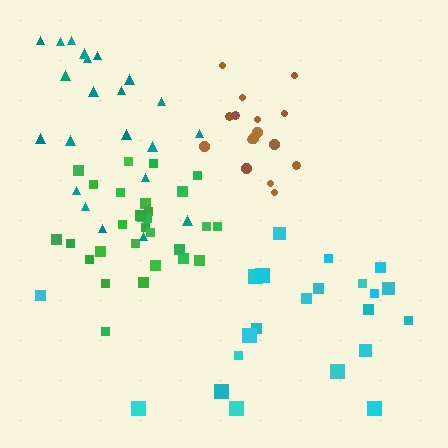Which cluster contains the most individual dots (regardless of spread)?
Green (29).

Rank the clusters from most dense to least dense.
green, brown, teal, cyan.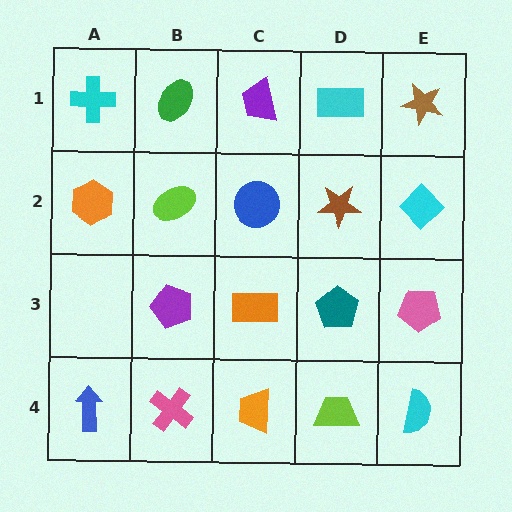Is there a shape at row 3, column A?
No, that cell is empty.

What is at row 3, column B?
A purple pentagon.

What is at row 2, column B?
A lime ellipse.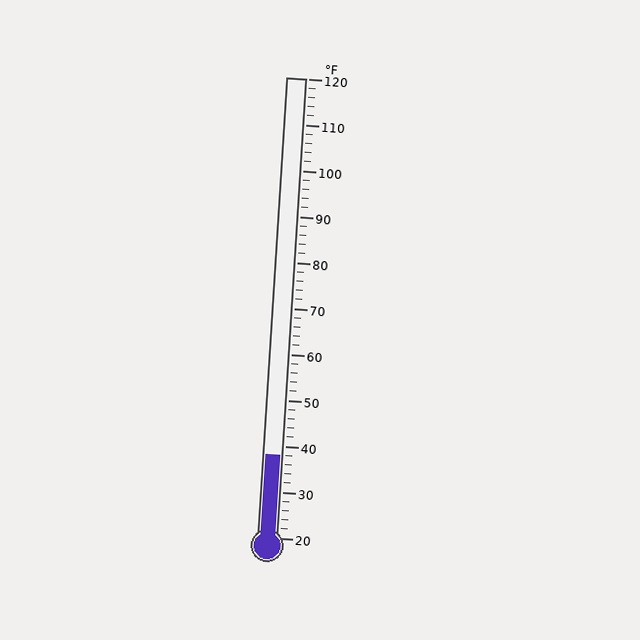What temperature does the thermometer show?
The thermometer shows approximately 38°F.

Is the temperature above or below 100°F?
The temperature is below 100°F.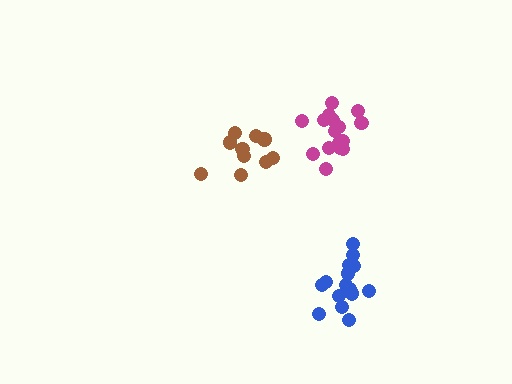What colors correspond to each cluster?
The clusters are colored: blue, brown, magenta.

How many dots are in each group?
Group 1: 15 dots, Group 2: 10 dots, Group 3: 16 dots (41 total).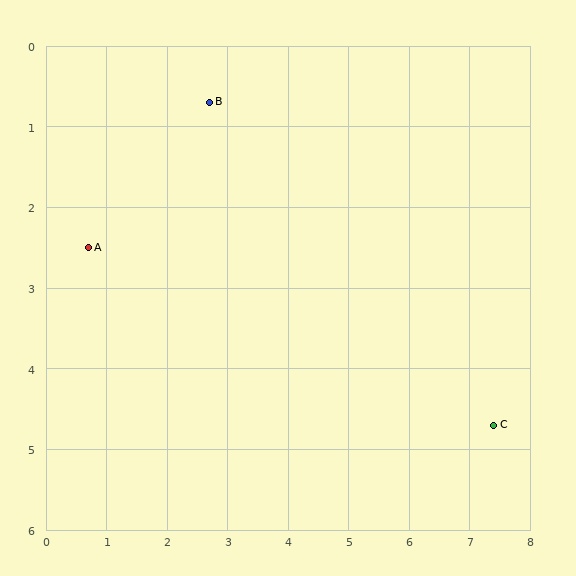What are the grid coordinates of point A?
Point A is at approximately (0.7, 2.5).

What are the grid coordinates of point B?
Point B is at approximately (2.7, 0.7).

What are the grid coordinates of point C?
Point C is at approximately (7.4, 4.7).